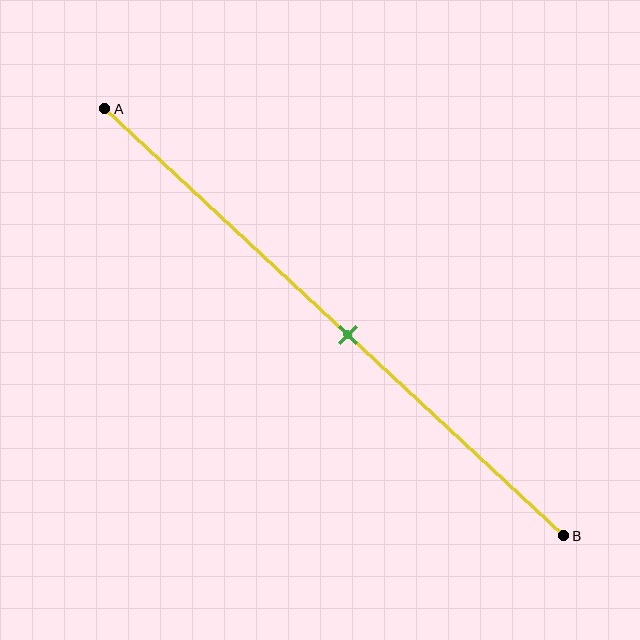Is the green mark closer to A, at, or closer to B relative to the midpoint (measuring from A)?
The green mark is closer to point B than the midpoint of segment AB.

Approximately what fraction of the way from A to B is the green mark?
The green mark is approximately 55% of the way from A to B.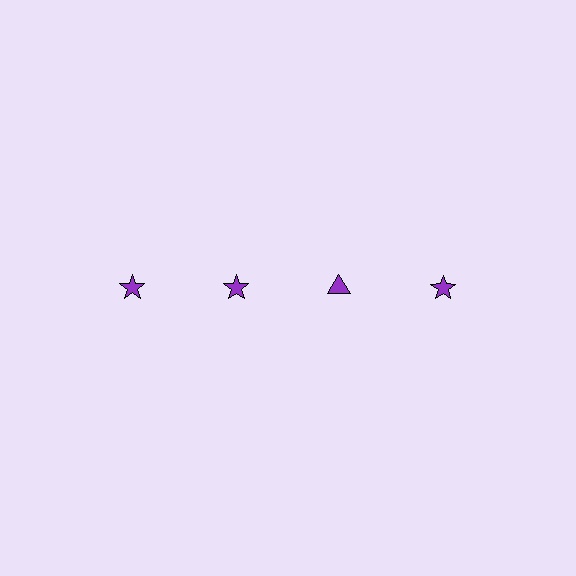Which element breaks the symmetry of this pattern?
The purple triangle in the top row, center column breaks the symmetry. All other shapes are purple stars.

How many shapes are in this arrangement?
There are 4 shapes arranged in a grid pattern.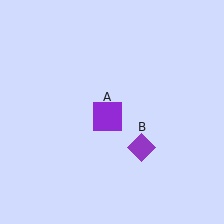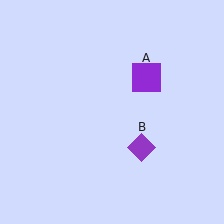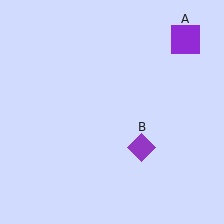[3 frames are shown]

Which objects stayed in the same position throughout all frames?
Purple diamond (object B) remained stationary.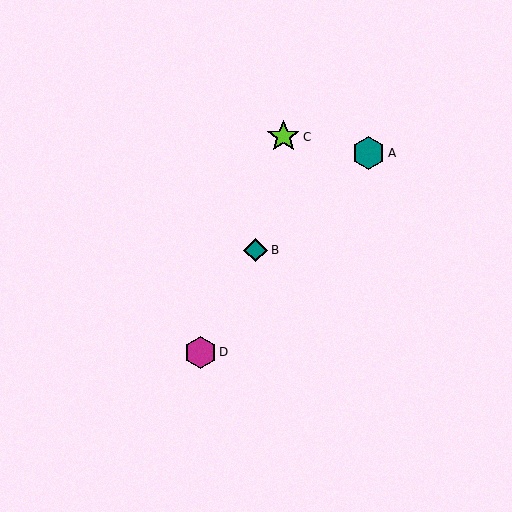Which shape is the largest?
The lime star (labeled C) is the largest.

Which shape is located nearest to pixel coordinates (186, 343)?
The magenta hexagon (labeled D) at (200, 352) is nearest to that location.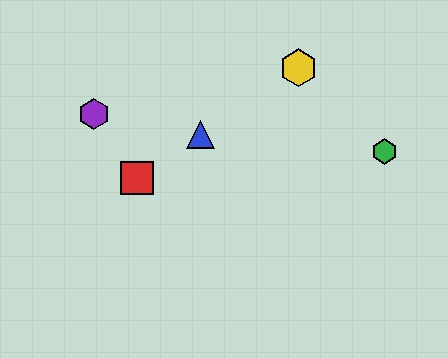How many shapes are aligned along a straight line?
3 shapes (the red square, the blue triangle, the yellow hexagon) are aligned along a straight line.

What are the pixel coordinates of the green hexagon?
The green hexagon is at (384, 152).